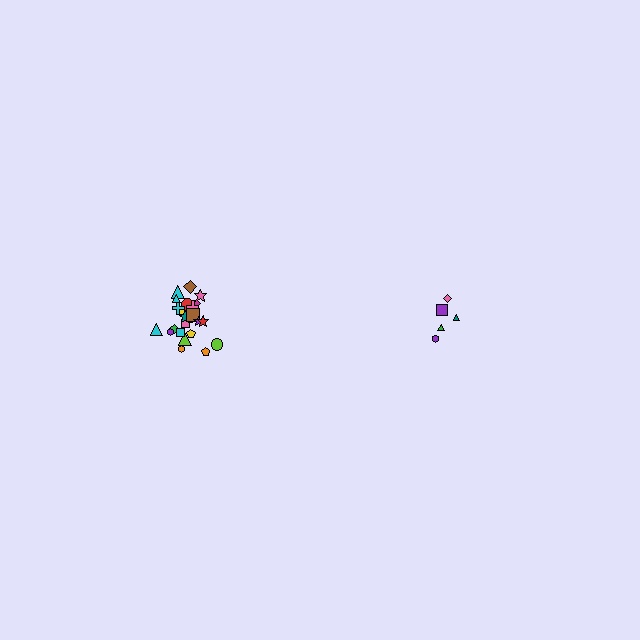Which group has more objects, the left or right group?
The left group.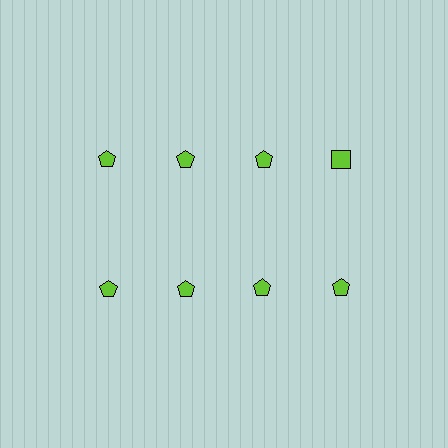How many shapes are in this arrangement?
There are 8 shapes arranged in a grid pattern.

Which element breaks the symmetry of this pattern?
The lime square in the top row, second from right column breaks the symmetry. All other shapes are lime pentagons.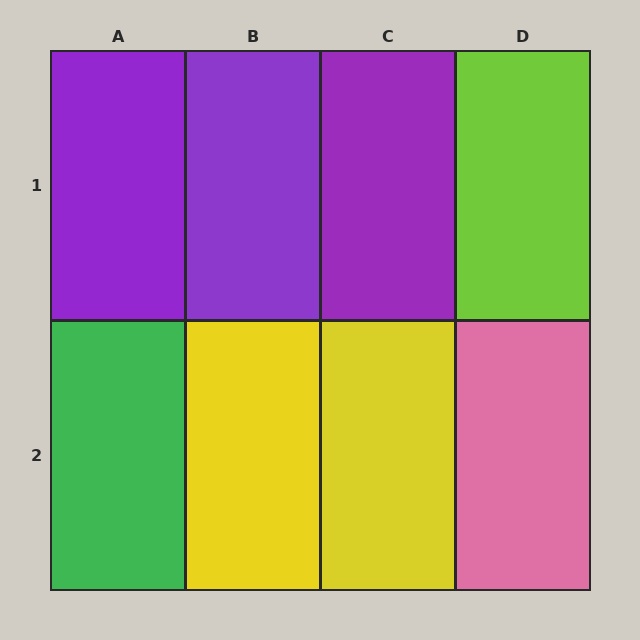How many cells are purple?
3 cells are purple.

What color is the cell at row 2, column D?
Pink.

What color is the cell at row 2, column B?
Yellow.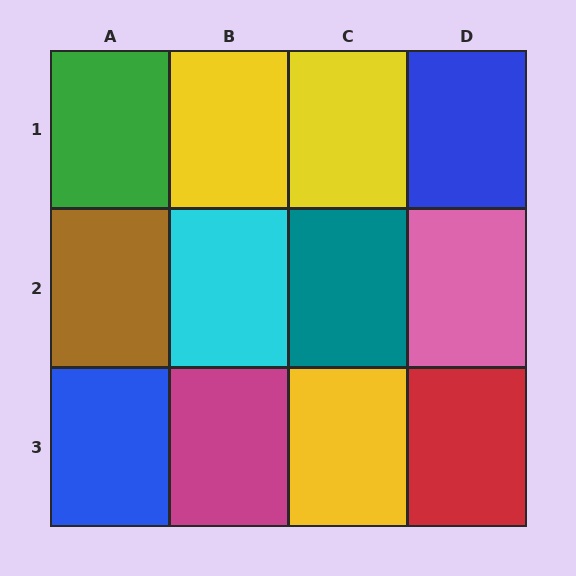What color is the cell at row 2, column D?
Pink.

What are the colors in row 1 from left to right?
Green, yellow, yellow, blue.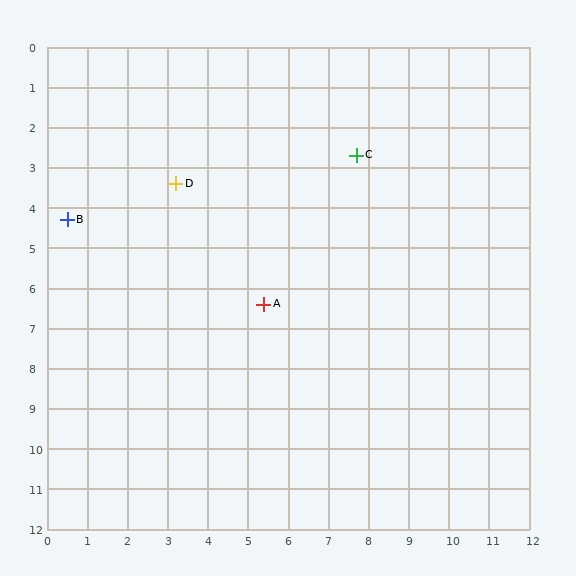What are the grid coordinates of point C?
Point C is at approximately (7.7, 2.7).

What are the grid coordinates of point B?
Point B is at approximately (0.5, 4.3).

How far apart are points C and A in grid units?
Points C and A are about 4.4 grid units apart.